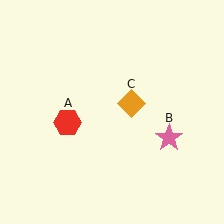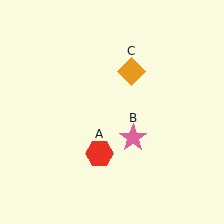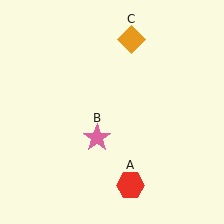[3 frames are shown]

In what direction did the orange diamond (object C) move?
The orange diamond (object C) moved up.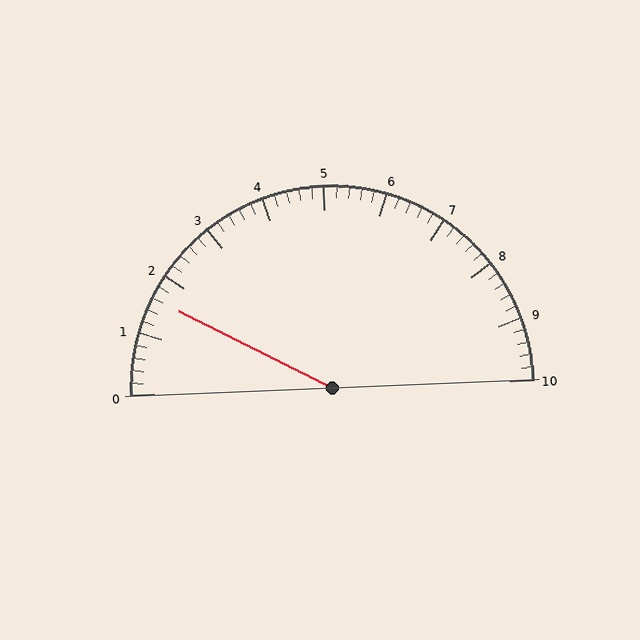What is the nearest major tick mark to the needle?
The nearest major tick mark is 2.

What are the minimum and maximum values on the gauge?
The gauge ranges from 0 to 10.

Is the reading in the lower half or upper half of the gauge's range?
The reading is in the lower half of the range (0 to 10).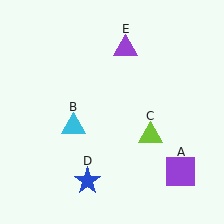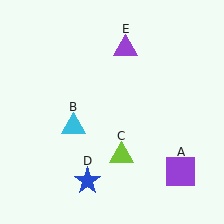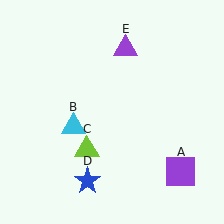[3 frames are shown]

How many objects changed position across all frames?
1 object changed position: lime triangle (object C).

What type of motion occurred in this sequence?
The lime triangle (object C) rotated clockwise around the center of the scene.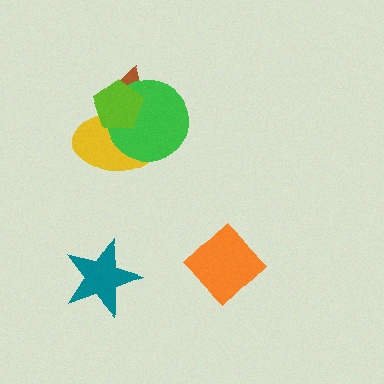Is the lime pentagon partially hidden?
No, no other shape covers it.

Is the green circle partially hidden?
Yes, it is partially covered by another shape.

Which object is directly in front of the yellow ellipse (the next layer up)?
The green circle is directly in front of the yellow ellipse.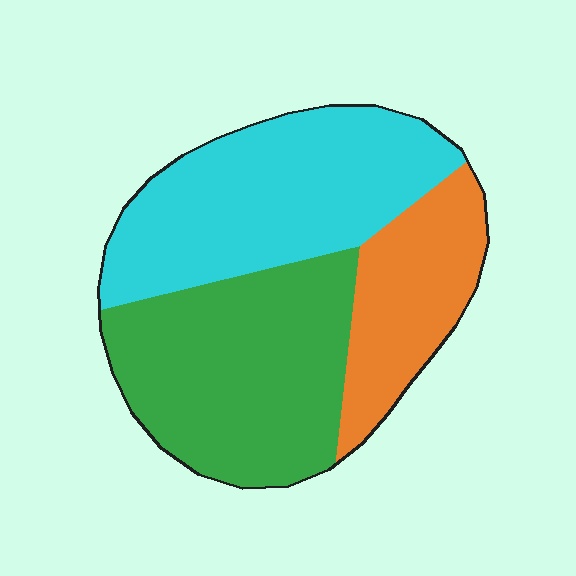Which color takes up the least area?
Orange, at roughly 20%.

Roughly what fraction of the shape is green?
Green takes up about two fifths (2/5) of the shape.